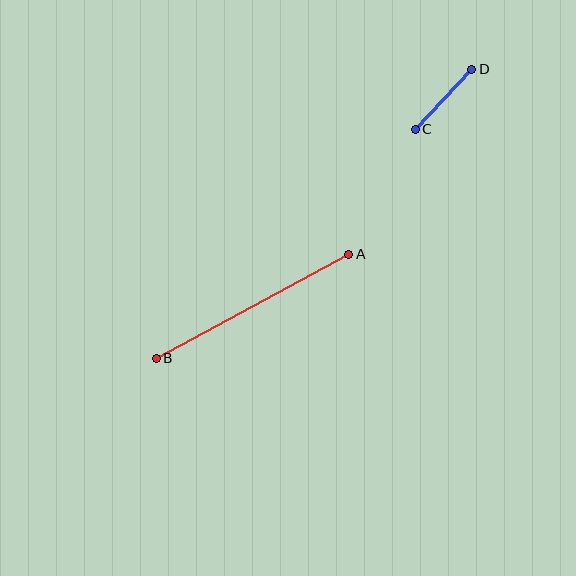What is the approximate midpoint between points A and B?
The midpoint is at approximately (252, 306) pixels.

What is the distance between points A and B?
The distance is approximately 219 pixels.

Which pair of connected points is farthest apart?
Points A and B are farthest apart.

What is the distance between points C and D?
The distance is approximately 83 pixels.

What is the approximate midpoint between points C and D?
The midpoint is at approximately (443, 99) pixels.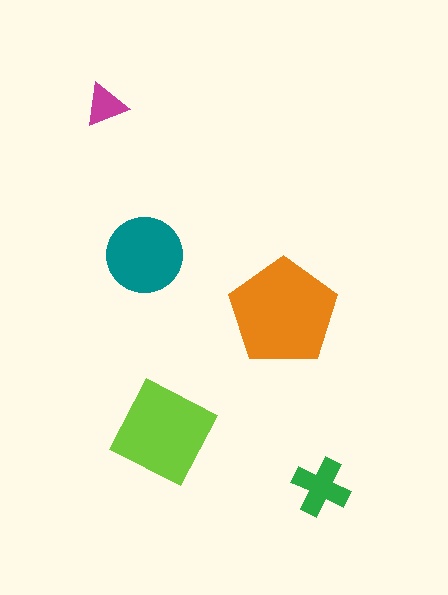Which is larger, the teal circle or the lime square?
The lime square.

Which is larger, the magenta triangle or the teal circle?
The teal circle.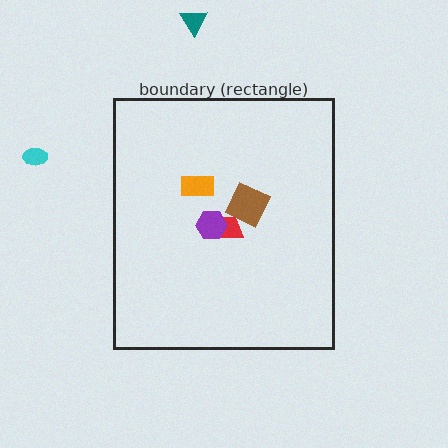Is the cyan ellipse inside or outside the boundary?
Outside.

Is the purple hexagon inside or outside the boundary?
Inside.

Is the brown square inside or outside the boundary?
Inside.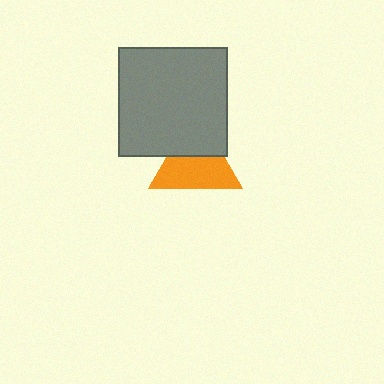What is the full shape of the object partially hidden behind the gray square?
The partially hidden object is an orange triangle.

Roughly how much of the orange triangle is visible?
About half of it is visible (roughly 62%).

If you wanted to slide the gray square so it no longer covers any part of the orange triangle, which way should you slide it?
Slide it up — that is the most direct way to separate the two shapes.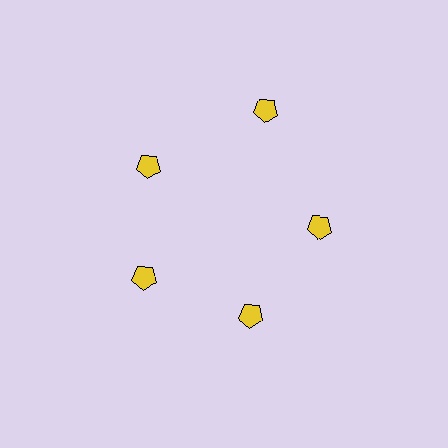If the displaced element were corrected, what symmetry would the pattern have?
It would have 5-fold rotational symmetry — the pattern would map onto itself every 72 degrees.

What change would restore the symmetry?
The symmetry would be restored by moving it inward, back onto the ring so that all 5 pentagons sit at equal angles and equal distance from the center.